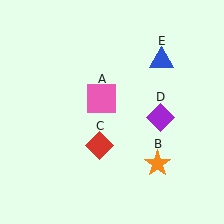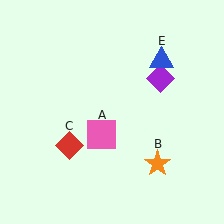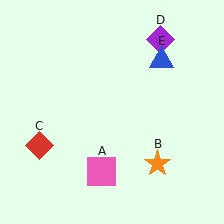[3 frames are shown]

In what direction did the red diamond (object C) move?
The red diamond (object C) moved left.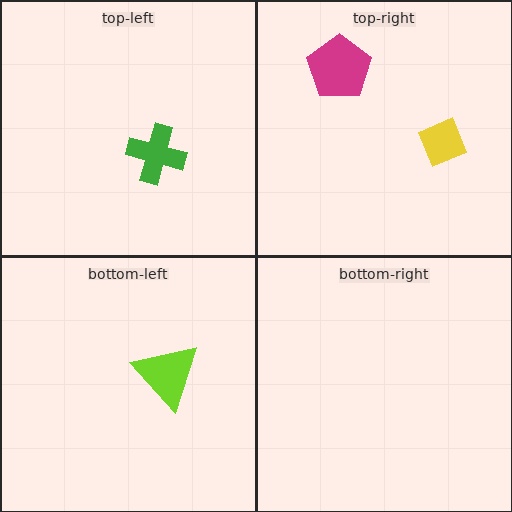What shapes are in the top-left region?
The green cross.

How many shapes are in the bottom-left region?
1.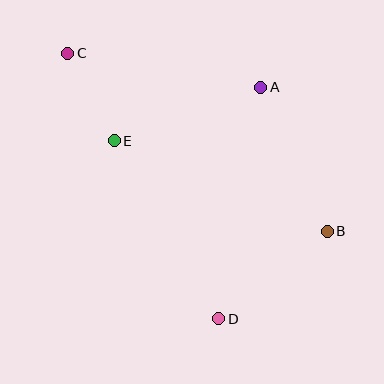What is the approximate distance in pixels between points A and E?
The distance between A and E is approximately 156 pixels.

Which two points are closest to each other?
Points C and E are closest to each other.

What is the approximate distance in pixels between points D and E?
The distance between D and E is approximately 206 pixels.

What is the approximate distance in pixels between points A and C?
The distance between A and C is approximately 196 pixels.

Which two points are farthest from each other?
Points B and C are farthest from each other.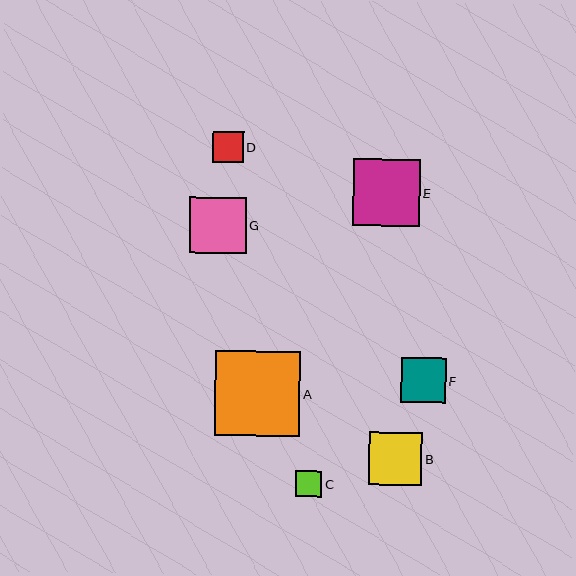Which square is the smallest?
Square C is the smallest with a size of approximately 26 pixels.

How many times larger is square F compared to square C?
Square F is approximately 1.7 times the size of square C.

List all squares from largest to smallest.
From largest to smallest: A, E, G, B, F, D, C.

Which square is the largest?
Square A is the largest with a size of approximately 85 pixels.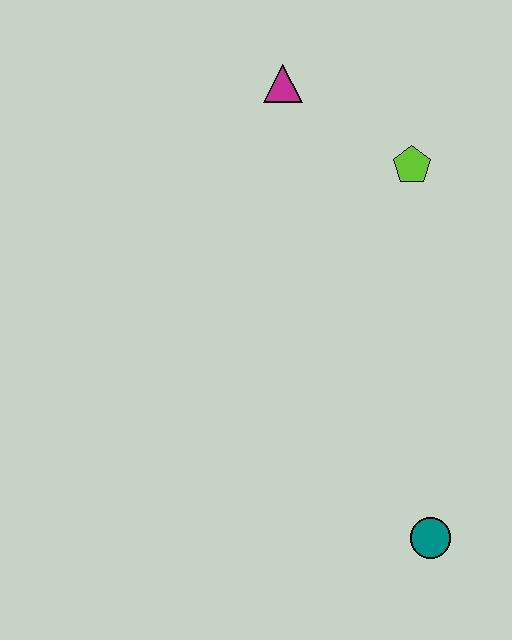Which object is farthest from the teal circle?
The magenta triangle is farthest from the teal circle.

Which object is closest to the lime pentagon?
The magenta triangle is closest to the lime pentagon.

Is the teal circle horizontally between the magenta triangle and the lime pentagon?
No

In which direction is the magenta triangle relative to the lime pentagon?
The magenta triangle is to the left of the lime pentagon.